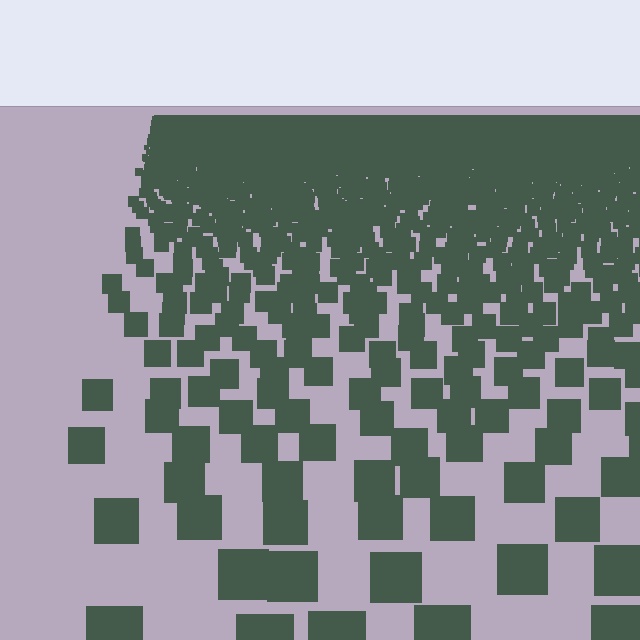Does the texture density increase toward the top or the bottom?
Density increases toward the top.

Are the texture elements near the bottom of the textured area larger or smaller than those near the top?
Larger. Near the bottom, elements are closer to the viewer and appear at a bigger on-screen size.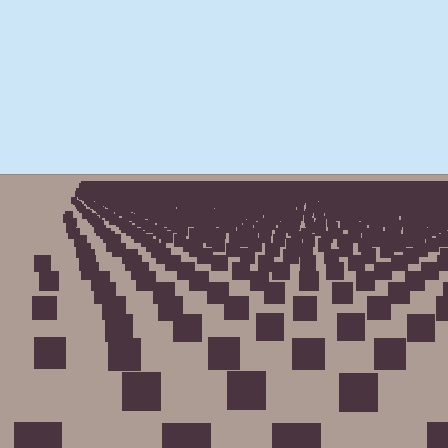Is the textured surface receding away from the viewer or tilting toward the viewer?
The surface is receding away from the viewer. Texture elements get smaller and denser toward the top.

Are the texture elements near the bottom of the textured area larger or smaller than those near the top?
Larger. Near the bottom, elements are closer to the viewer and appear at a bigger on-screen size.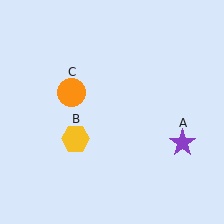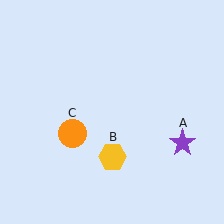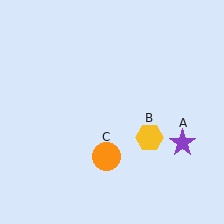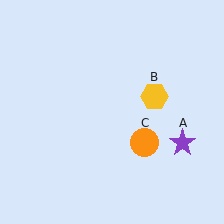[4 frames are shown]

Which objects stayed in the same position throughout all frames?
Purple star (object A) remained stationary.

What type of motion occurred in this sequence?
The yellow hexagon (object B), orange circle (object C) rotated counterclockwise around the center of the scene.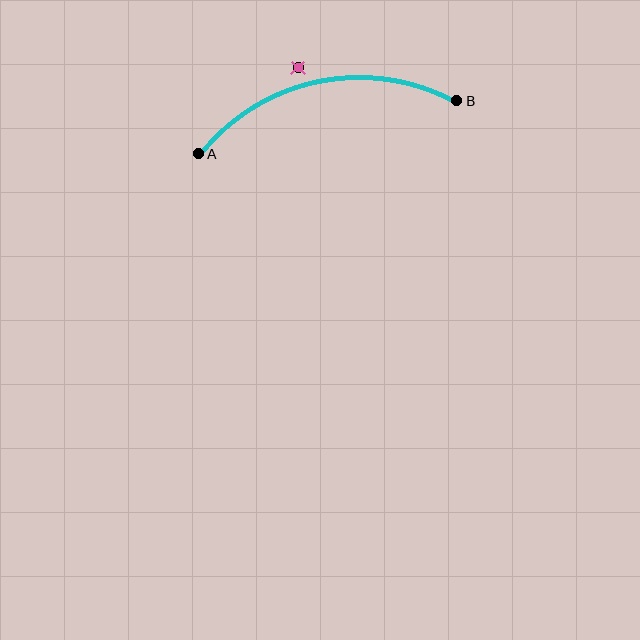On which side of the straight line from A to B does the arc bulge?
The arc bulges above the straight line connecting A and B.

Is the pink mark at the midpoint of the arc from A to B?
No — the pink mark does not lie on the arc at all. It sits slightly outside the curve.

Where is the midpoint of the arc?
The arc midpoint is the point on the curve farthest from the straight line joining A and B. It sits above that line.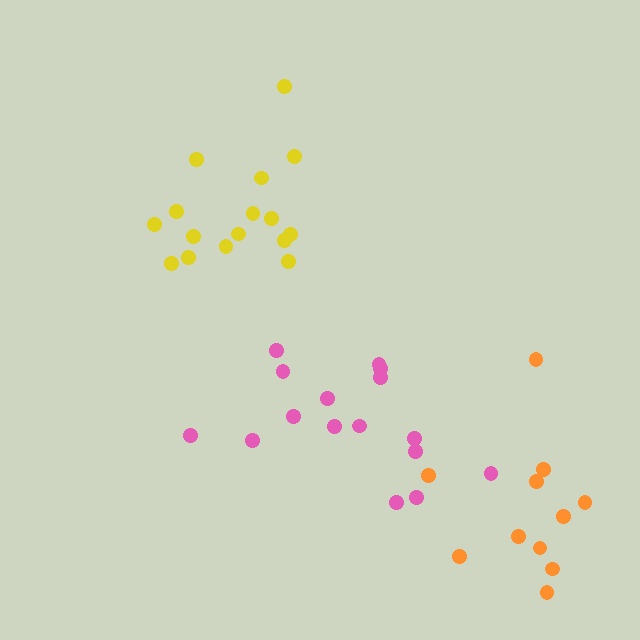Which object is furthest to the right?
The orange cluster is rightmost.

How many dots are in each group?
Group 1: 16 dots, Group 2: 16 dots, Group 3: 11 dots (43 total).